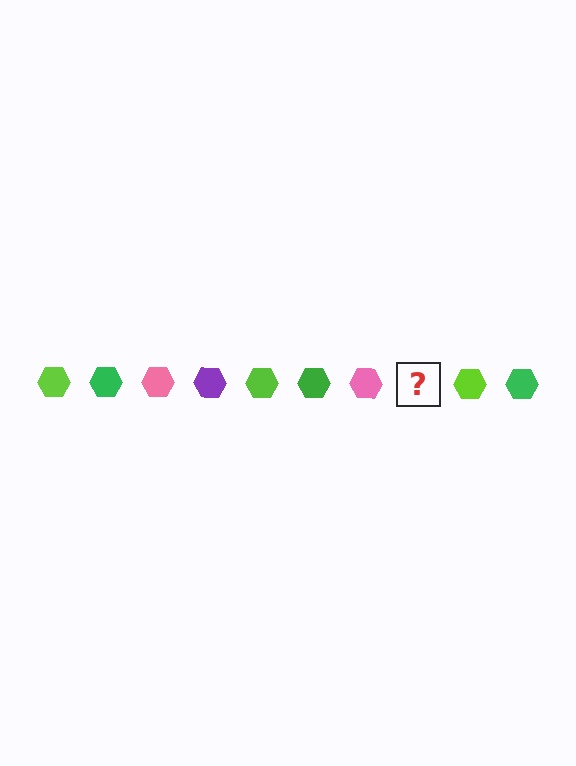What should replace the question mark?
The question mark should be replaced with a purple hexagon.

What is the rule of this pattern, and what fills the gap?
The rule is that the pattern cycles through lime, green, pink, purple hexagons. The gap should be filled with a purple hexagon.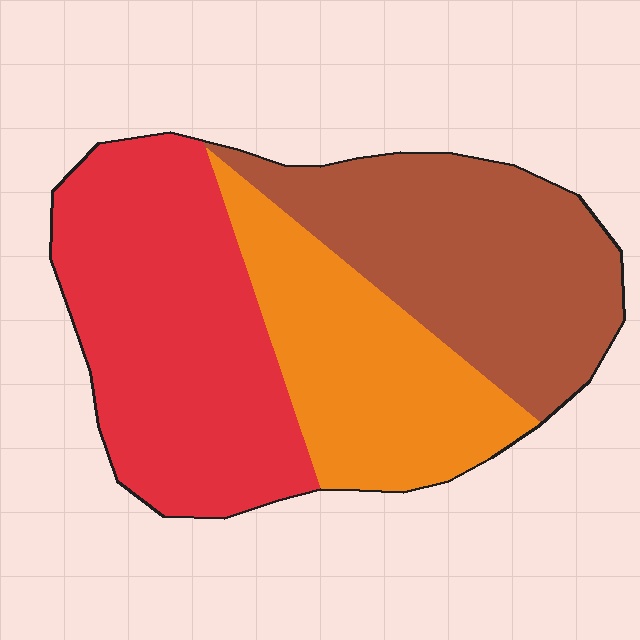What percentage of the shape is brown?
Brown covers roughly 35% of the shape.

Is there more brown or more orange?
Brown.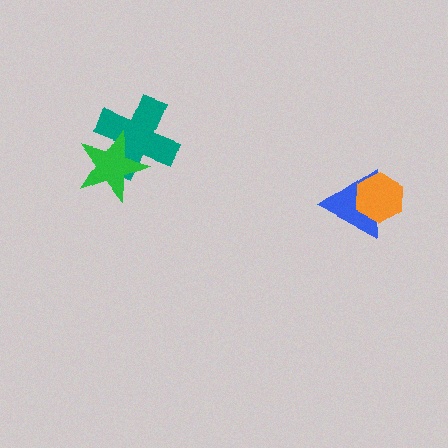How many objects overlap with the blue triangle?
1 object overlaps with the blue triangle.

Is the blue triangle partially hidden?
Yes, it is partially covered by another shape.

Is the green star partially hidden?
No, no other shape covers it.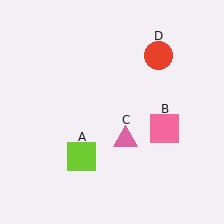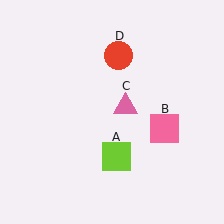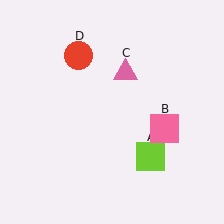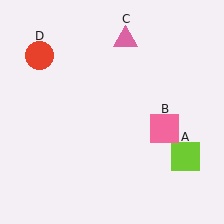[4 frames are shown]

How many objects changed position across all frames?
3 objects changed position: lime square (object A), pink triangle (object C), red circle (object D).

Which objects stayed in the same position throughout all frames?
Pink square (object B) remained stationary.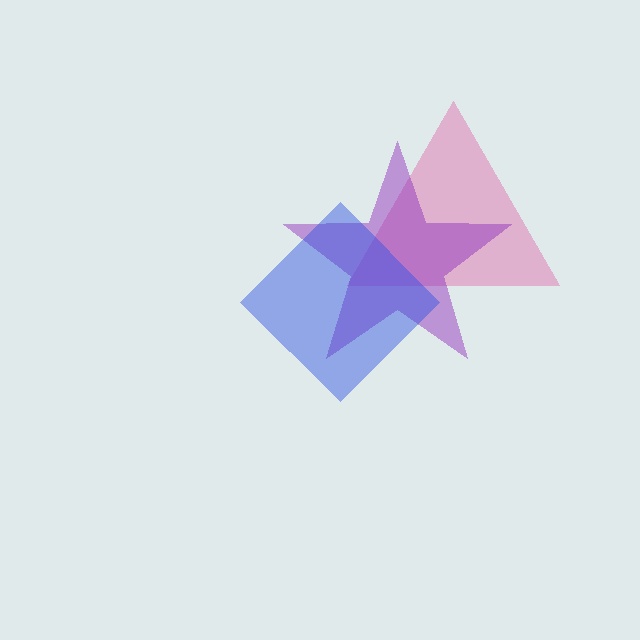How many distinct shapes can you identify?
There are 3 distinct shapes: a pink triangle, a purple star, a blue diamond.